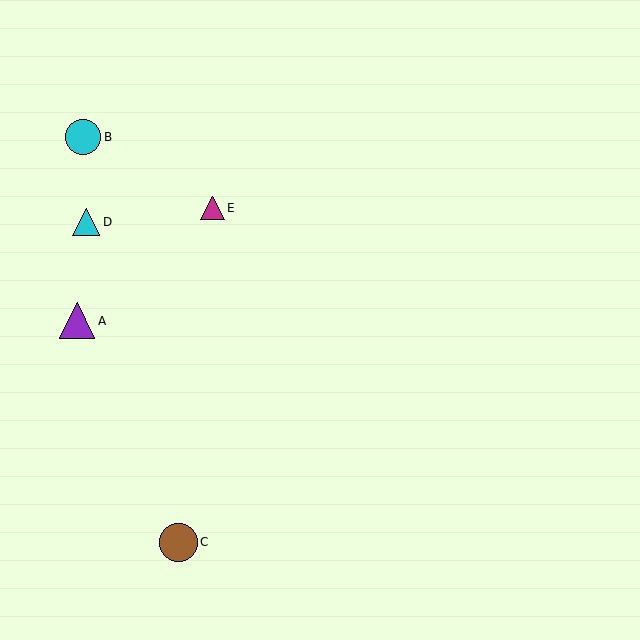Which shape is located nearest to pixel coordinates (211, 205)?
The magenta triangle (labeled E) at (212, 208) is nearest to that location.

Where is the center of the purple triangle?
The center of the purple triangle is at (77, 321).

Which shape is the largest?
The brown circle (labeled C) is the largest.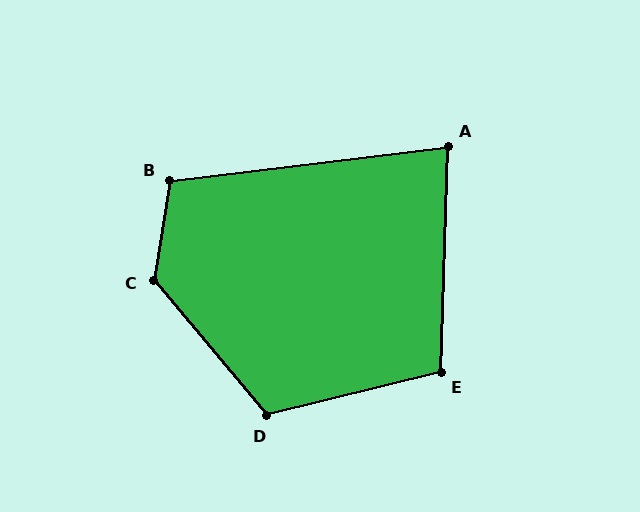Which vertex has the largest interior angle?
C, at approximately 131 degrees.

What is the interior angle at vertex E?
Approximately 105 degrees (obtuse).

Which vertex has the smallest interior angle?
A, at approximately 81 degrees.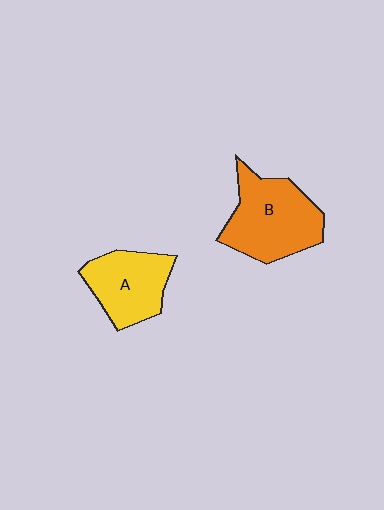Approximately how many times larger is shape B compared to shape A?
Approximately 1.3 times.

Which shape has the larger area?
Shape B (orange).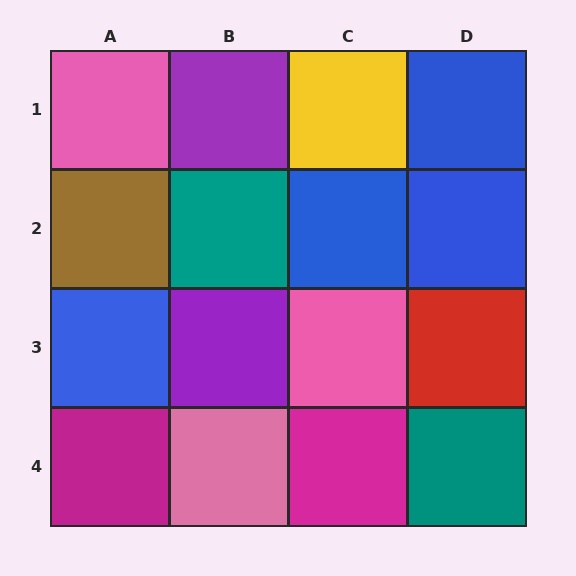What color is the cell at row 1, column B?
Purple.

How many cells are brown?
1 cell is brown.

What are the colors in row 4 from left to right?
Magenta, pink, magenta, teal.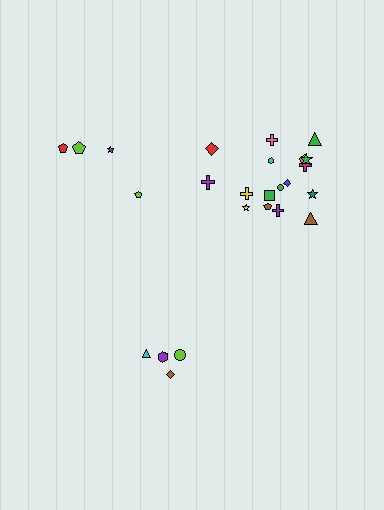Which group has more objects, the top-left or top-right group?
The top-right group.